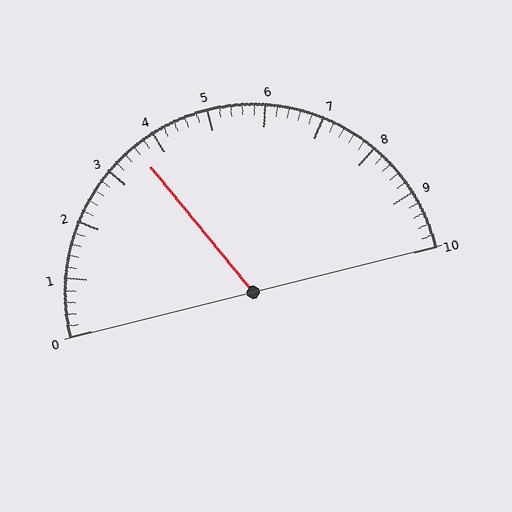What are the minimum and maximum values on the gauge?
The gauge ranges from 0 to 10.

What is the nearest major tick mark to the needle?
The nearest major tick mark is 4.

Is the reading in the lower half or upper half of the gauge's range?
The reading is in the lower half of the range (0 to 10).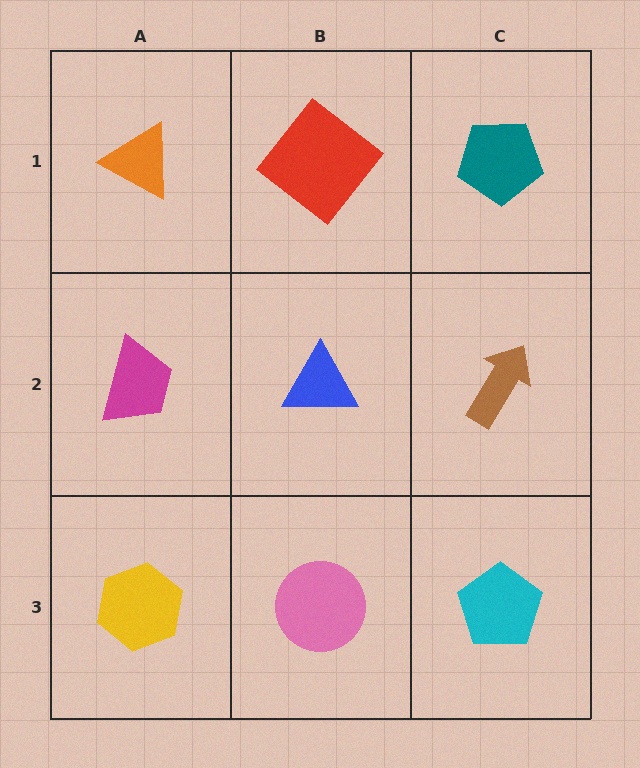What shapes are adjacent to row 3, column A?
A magenta trapezoid (row 2, column A), a pink circle (row 3, column B).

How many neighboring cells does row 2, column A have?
3.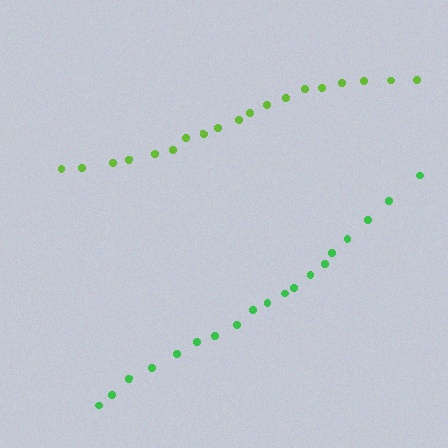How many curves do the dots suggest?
There are 2 distinct paths.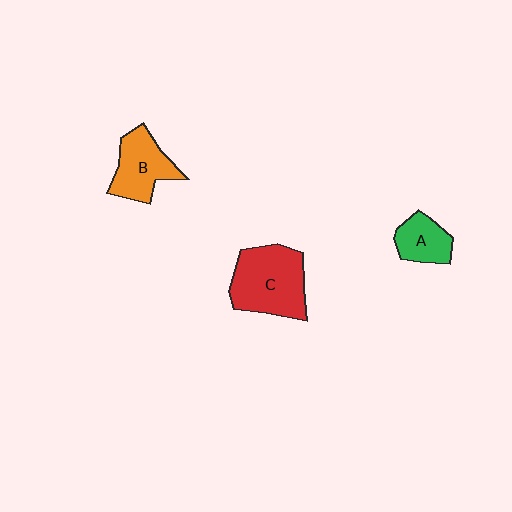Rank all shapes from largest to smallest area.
From largest to smallest: C (red), B (orange), A (green).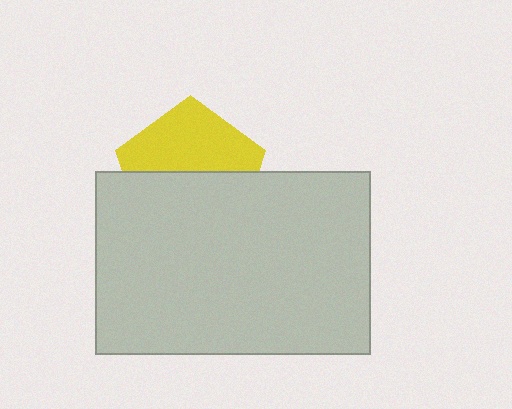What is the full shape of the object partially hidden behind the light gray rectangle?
The partially hidden object is a yellow pentagon.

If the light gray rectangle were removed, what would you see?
You would see the complete yellow pentagon.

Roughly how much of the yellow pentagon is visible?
About half of it is visible (roughly 48%).